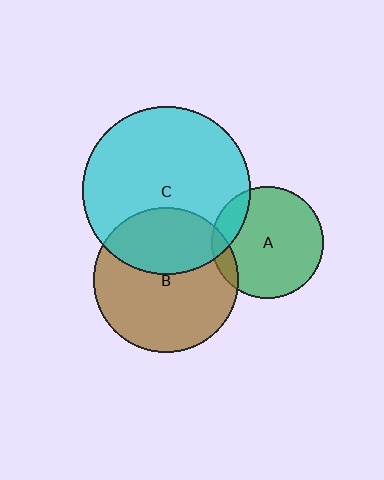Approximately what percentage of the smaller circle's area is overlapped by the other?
Approximately 15%.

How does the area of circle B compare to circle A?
Approximately 1.7 times.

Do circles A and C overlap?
Yes.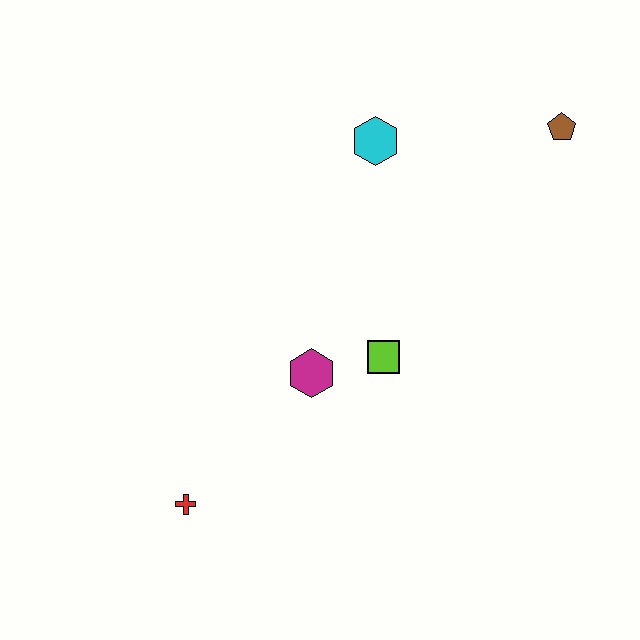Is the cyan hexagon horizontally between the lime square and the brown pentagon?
No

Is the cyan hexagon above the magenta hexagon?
Yes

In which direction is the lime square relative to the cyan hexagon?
The lime square is below the cyan hexagon.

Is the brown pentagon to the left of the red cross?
No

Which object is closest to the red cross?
The magenta hexagon is closest to the red cross.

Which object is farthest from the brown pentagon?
The red cross is farthest from the brown pentagon.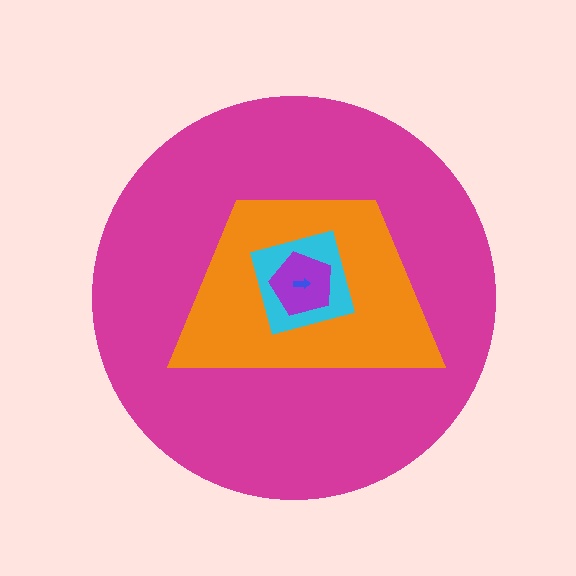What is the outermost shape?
The magenta circle.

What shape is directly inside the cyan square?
The purple pentagon.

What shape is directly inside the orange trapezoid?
The cyan square.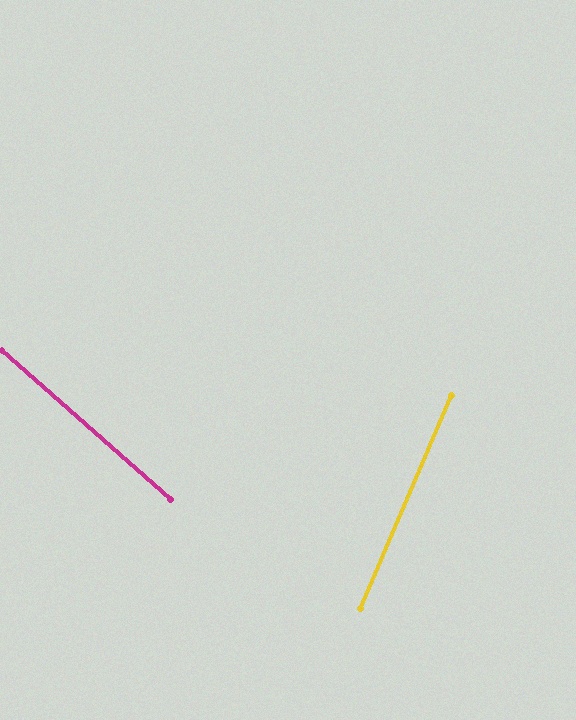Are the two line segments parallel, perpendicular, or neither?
Neither parallel nor perpendicular — they differ by about 72°.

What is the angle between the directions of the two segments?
Approximately 72 degrees.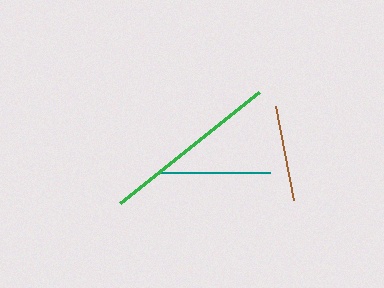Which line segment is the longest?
The green line is the longest at approximately 178 pixels.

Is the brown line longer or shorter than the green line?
The green line is longer than the brown line.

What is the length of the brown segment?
The brown segment is approximately 95 pixels long.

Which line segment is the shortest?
The brown line is the shortest at approximately 95 pixels.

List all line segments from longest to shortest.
From longest to shortest: green, teal, brown.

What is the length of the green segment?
The green segment is approximately 178 pixels long.